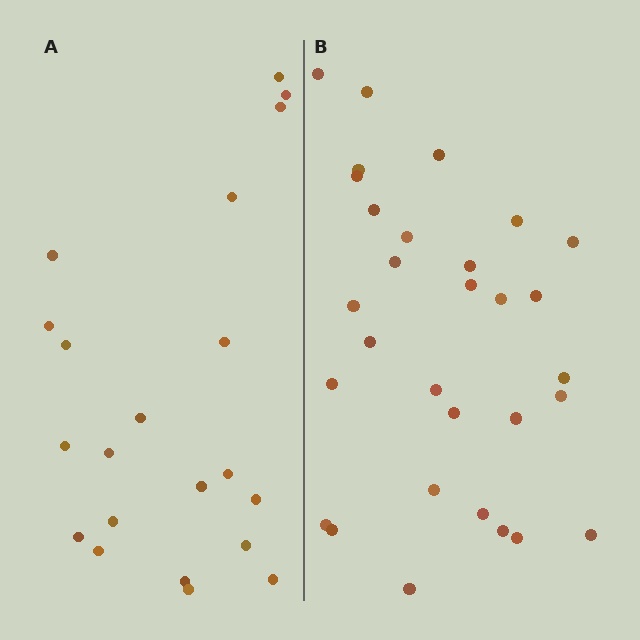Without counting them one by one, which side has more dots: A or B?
Region B (the right region) has more dots.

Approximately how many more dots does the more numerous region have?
Region B has roughly 8 or so more dots than region A.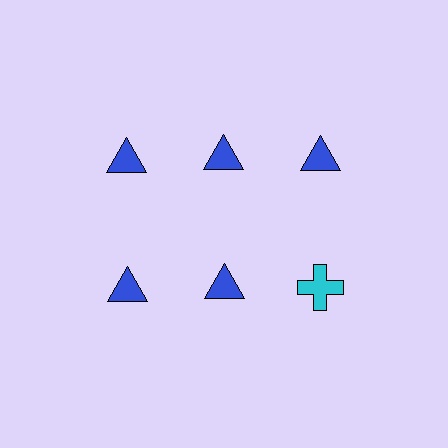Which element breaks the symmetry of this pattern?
The cyan cross in the second row, center column breaks the symmetry. All other shapes are blue triangles.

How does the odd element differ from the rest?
It differs in both color (cyan instead of blue) and shape (cross instead of triangle).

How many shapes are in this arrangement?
There are 6 shapes arranged in a grid pattern.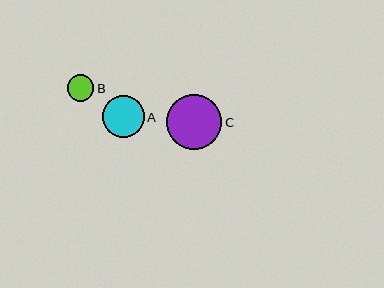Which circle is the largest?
Circle C is the largest with a size of approximately 56 pixels.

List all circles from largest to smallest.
From largest to smallest: C, A, B.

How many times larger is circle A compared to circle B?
Circle A is approximately 1.6 times the size of circle B.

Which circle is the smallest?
Circle B is the smallest with a size of approximately 27 pixels.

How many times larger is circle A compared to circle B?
Circle A is approximately 1.6 times the size of circle B.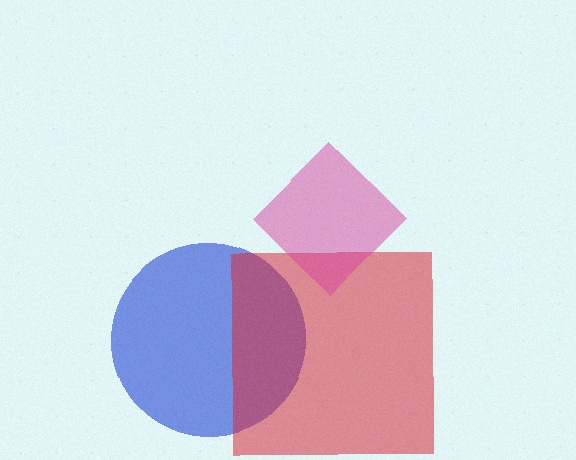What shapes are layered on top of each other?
The layered shapes are: a blue circle, a red square, a magenta diamond.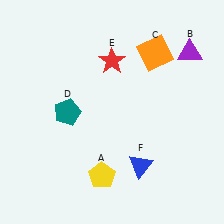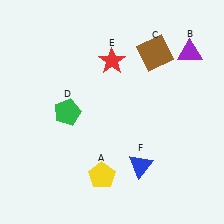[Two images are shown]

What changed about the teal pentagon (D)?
In Image 1, D is teal. In Image 2, it changed to green.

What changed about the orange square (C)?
In Image 1, C is orange. In Image 2, it changed to brown.